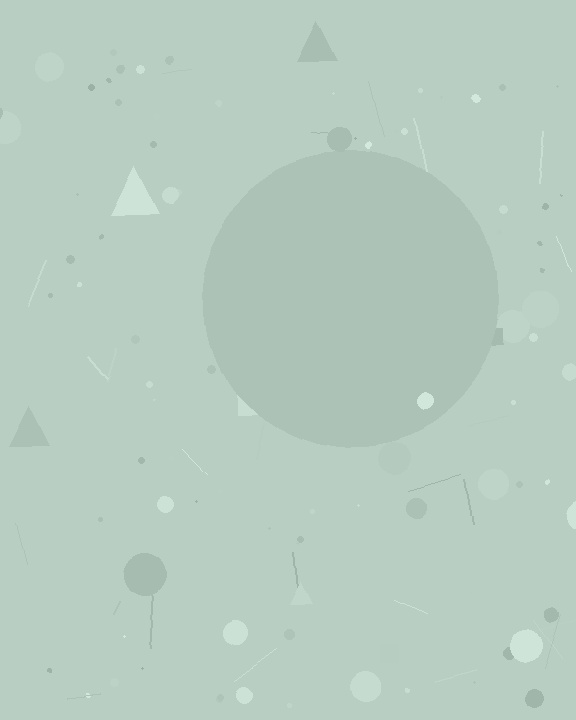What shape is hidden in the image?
A circle is hidden in the image.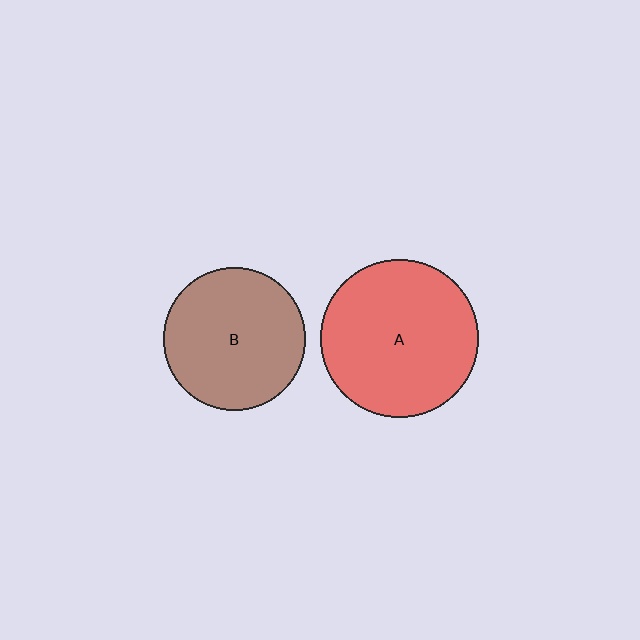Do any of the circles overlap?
No, none of the circles overlap.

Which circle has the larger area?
Circle A (red).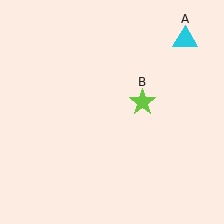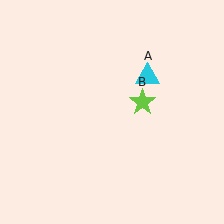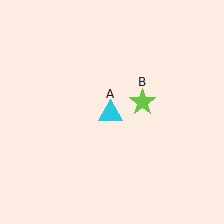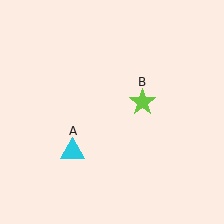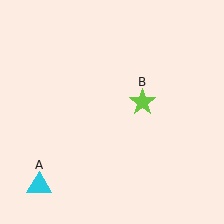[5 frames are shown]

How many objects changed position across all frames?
1 object changed position: cyan triangle (object A).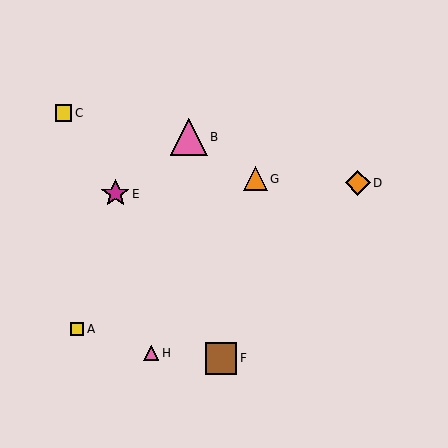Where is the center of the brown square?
The center of the brown square is at (221, 358).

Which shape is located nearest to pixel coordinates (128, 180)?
The magenta star (labeled E) at (115, 194) is nearest to that location.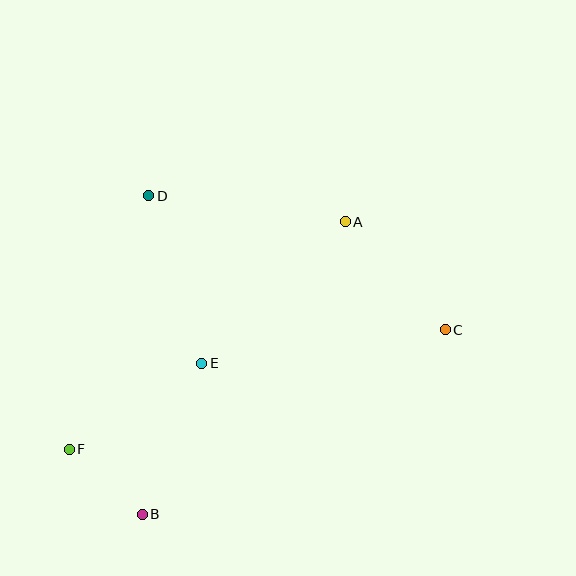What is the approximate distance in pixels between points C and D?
The distance between C and D is approximately 326 pixels.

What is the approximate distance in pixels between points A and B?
The distance between A and B is approximately 356 pixels.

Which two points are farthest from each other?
Points C and F are farthest from each other.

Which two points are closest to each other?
Points B and F are closest to each other.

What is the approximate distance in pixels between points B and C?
The distance between B and C is approximately 355 pixels.